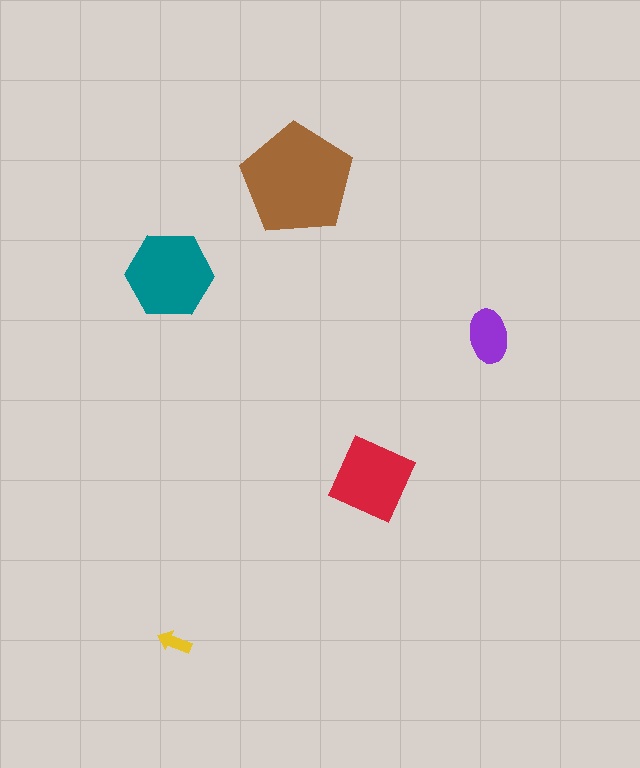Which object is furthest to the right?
The purple ellipse is rightmost.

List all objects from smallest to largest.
The yellow arrow, the purple ellipse, the red square, the teal hexagon, the brown pentagon.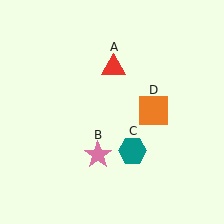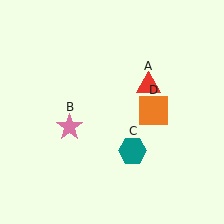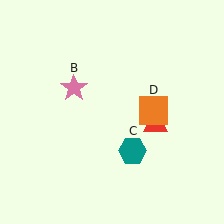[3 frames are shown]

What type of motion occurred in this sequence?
The red triangle (object A), pink star (object B) rotated clockwise around the center of the scene.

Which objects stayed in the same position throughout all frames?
Teal hexagon (object C) and orange square (object D) remained stationary.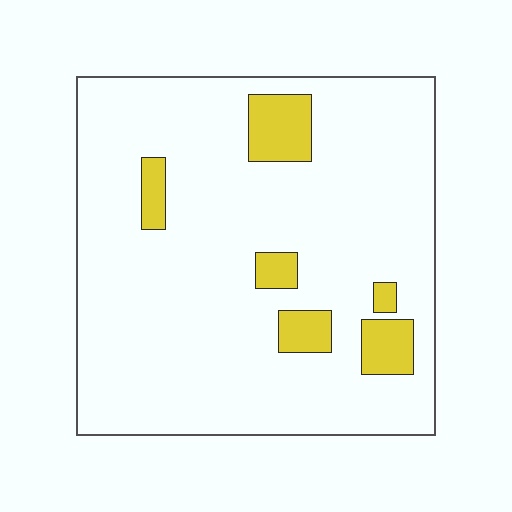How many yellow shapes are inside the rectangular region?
6.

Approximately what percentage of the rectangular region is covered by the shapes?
Approximately 10%.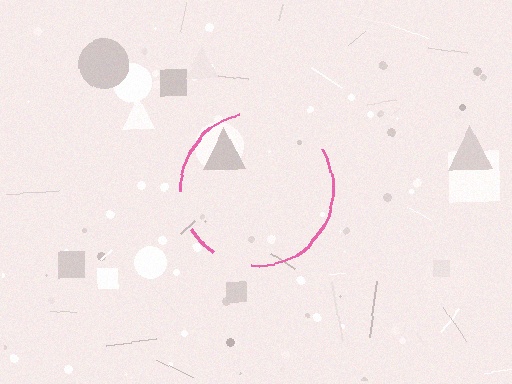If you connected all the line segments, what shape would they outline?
They would outline a circle.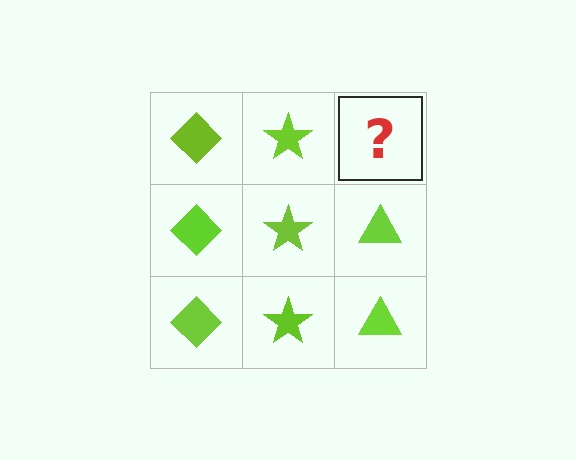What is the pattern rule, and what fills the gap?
The rule is that each column has a consistent shape. The gap should be filled with a lime triangle.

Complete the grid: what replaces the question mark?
The question mark should be replaced with a lime triangle.